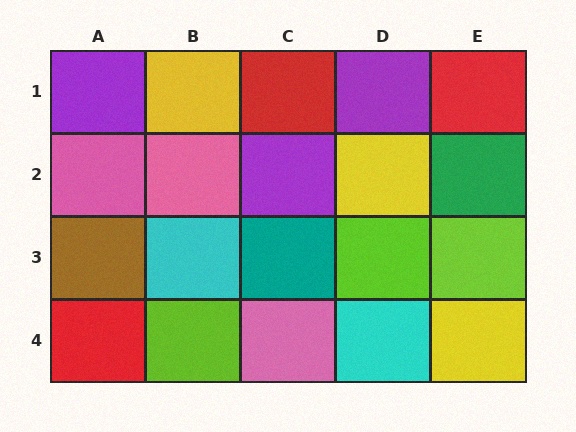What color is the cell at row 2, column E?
Green.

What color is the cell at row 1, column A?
Purple.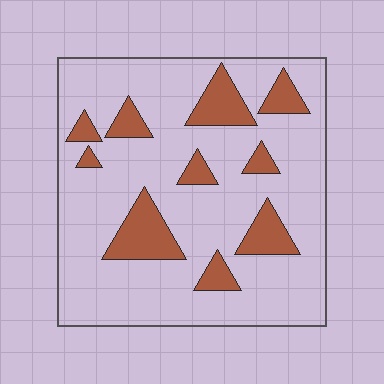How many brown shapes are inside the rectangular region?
10.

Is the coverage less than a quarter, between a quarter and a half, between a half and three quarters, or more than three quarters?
Less than a quarter.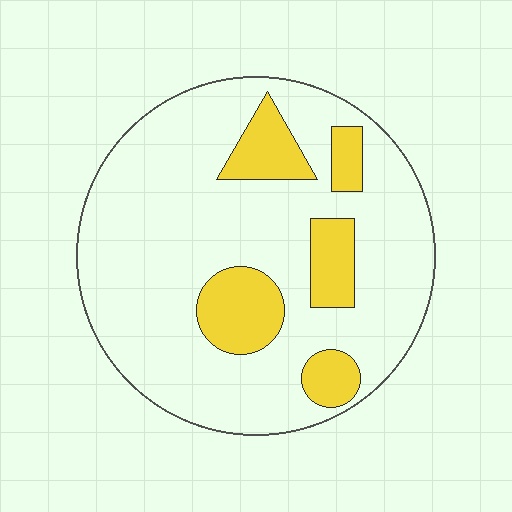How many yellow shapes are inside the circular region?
5.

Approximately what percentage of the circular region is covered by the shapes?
Approximately 20%.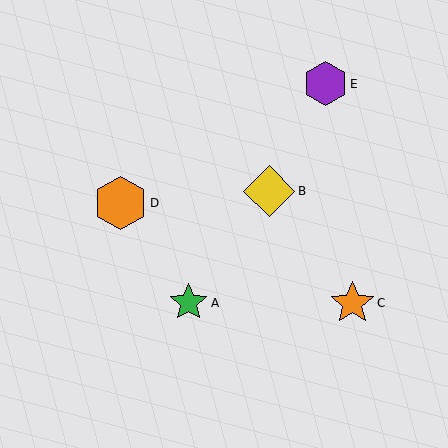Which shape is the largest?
The orange hexagon (labeled D) is the largest.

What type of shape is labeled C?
Shape C is an orange star.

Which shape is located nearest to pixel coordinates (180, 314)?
The green star (labeled A) at (189, 303) is nearest to that location.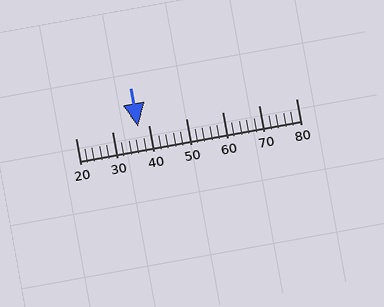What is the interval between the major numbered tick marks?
The major tick marks are spaced 10 units apart.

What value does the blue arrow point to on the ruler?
The blue arrow points to approximately 37.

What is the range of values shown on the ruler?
The ruler shows values from 20 to 80.